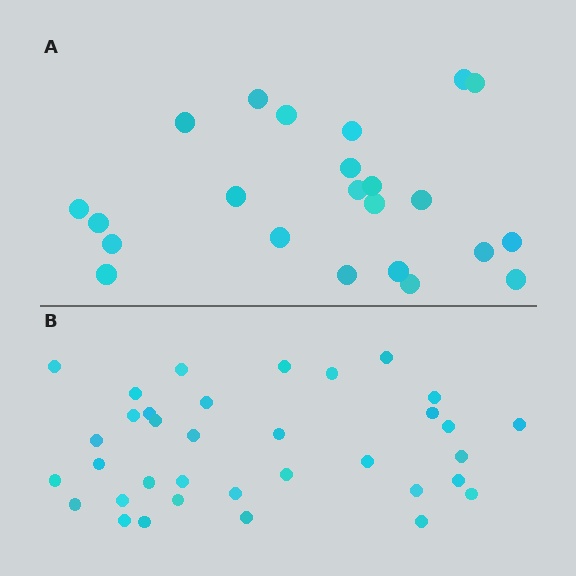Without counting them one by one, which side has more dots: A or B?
Region B (the bottom region) has more dots.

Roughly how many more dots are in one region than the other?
Region B has roughly 12 or so more dots than region A.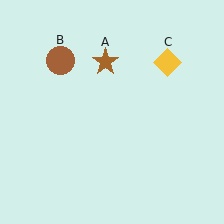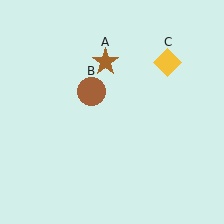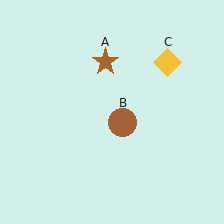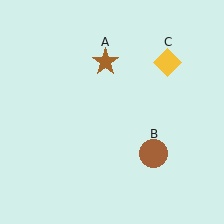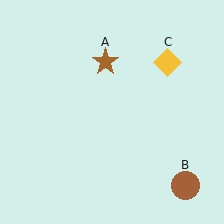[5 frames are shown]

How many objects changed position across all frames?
1 object changed position: brown circle (object B).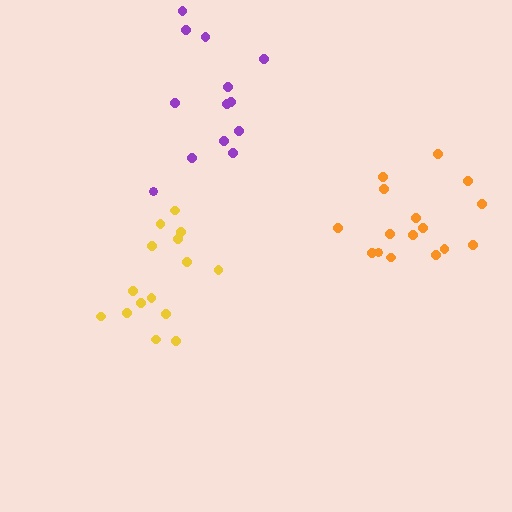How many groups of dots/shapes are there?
There are 3 groups.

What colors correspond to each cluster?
The clusters are colored: yellow, purple, orange.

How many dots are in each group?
Group 1: 15 dots, Group 2: 13 dots, Group 3: 16 dots (44 total).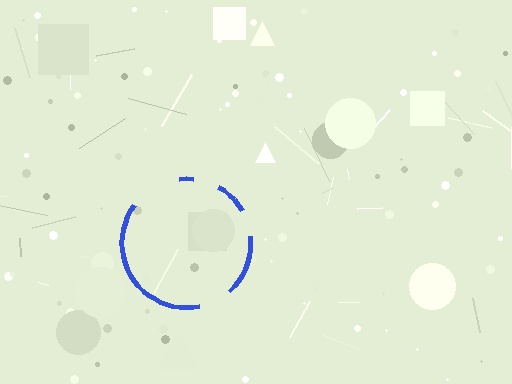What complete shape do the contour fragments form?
The contour fragments form a circle.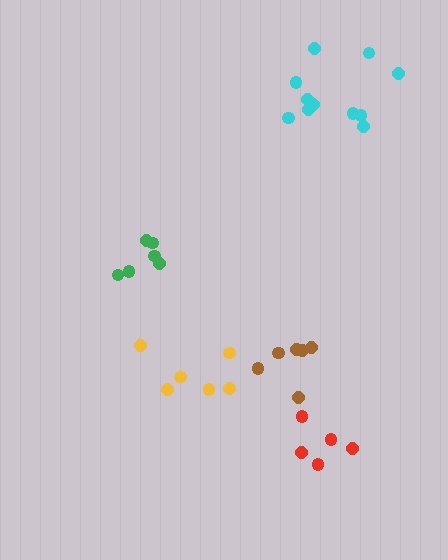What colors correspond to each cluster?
The clusters are colored: cyan, red, brown, yellow, green.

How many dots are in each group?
Group 1: 11 dots, Group 2: 5 dots, Group 3: 6 dots, Group 4: 6 dots, Group 5: 6 dots (34 total).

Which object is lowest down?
The red cluster is bottommost.